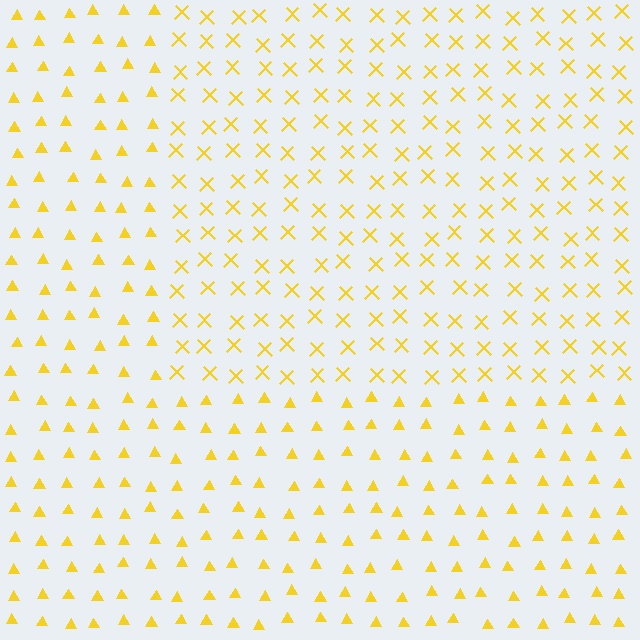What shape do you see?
I see a rectangle.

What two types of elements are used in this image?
The image uses X marks inside the rectangle region and triangles outside it.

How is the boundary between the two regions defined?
The boundary is defined by a change in element shape: X marks inside vs. triangles outside. All elements share the same color and spacing.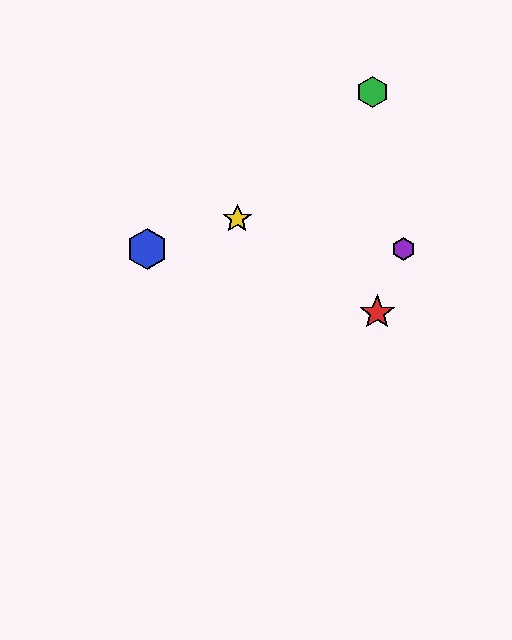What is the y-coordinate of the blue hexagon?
The blue hexagon is at y≈249.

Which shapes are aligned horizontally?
The blue hexagon, the purple hexagon are aligned horizontally.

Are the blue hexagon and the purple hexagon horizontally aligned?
Yes, both are at y≈249.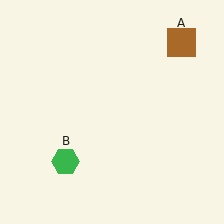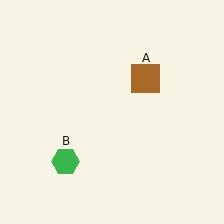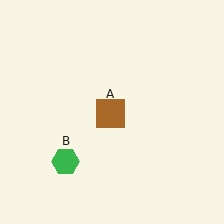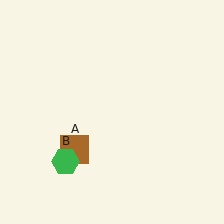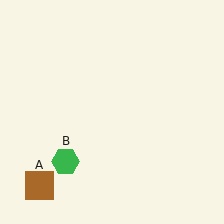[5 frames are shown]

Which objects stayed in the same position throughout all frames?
Green hexagon (object B) remained stationary.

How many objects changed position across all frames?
1 object changed position: brown square (object A).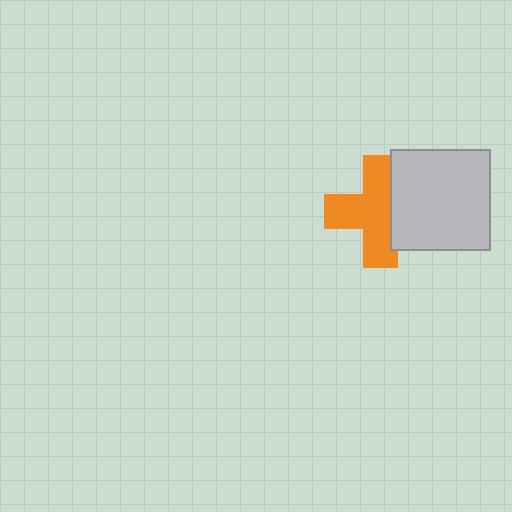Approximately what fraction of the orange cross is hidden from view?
Roughly 33% of the orange cross is hidden behind the light gray square.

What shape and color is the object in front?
The object in front is a light gray square.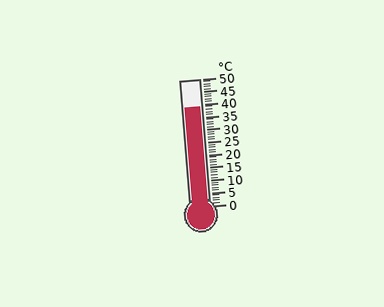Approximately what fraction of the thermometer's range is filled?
The thermometer is filled to approximately 80% of its range.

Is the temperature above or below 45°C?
The temperature is below 45°C.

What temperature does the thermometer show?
The thermometer shows approximately 39°C.